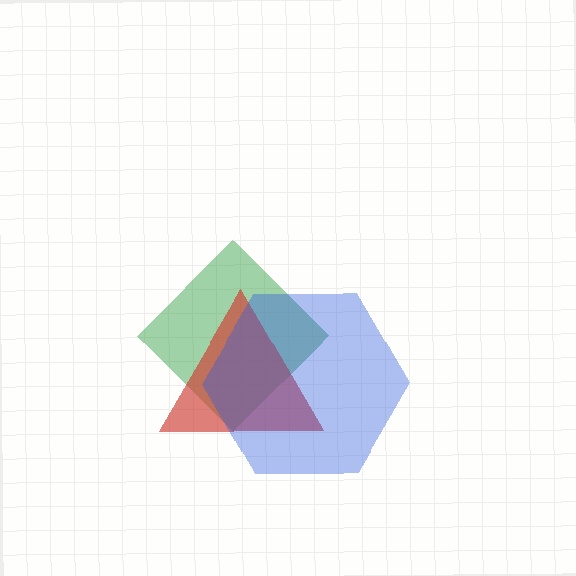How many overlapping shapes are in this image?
There are 3 overlapping shapes in the image.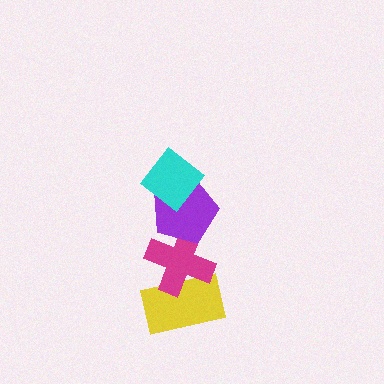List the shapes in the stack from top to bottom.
From top to bottom: the cyan diamond, the purple pentagon, the magenta cross, the yellow rectangle.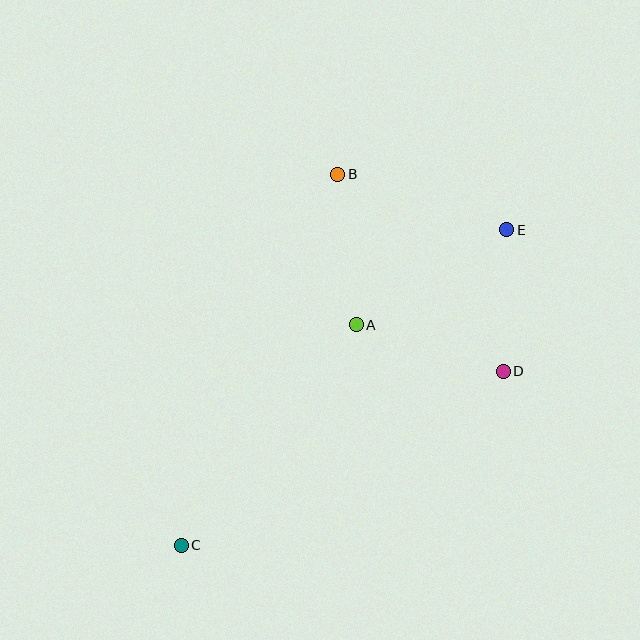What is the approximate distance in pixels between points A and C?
The distance between A and C is approximately 281 pixels.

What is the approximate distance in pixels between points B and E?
The distance between B and E is approximately 178 pixels.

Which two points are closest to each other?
Points D and E are closest to each other.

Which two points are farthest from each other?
Points C and E are farthest from each other.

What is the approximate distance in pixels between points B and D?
The distance between B and D is approximately 257 pixels.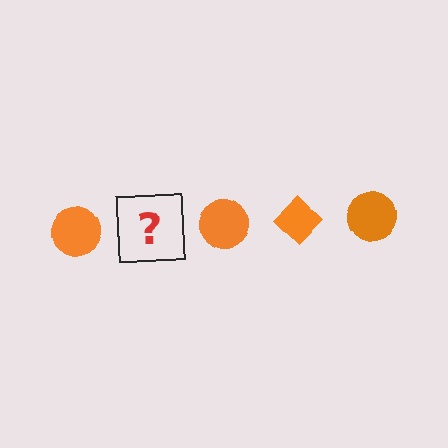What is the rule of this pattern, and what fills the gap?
The rule is that the pattern cycles through circle, diamond shapes in orange. The gap should be filled with an orange diamond.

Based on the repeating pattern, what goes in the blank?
The blank should be an orange diamond.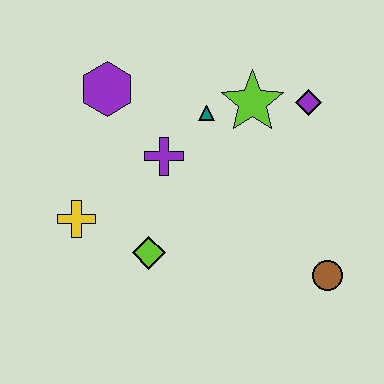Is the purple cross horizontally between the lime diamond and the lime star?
Yes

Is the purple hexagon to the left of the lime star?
Yes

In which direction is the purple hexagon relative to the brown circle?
The purple hexagon is to the left of the brown circle.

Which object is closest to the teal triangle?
The lime star is closest to the teal triangle.